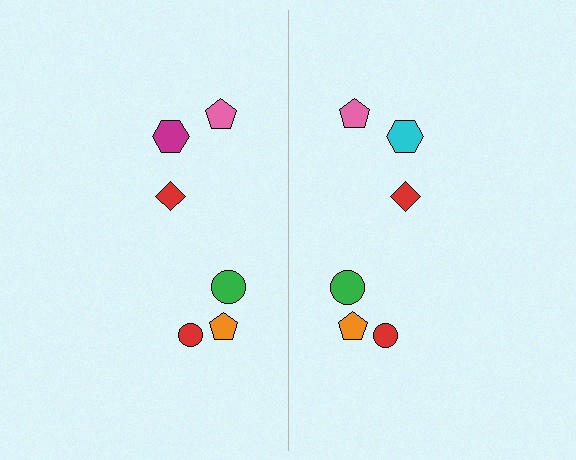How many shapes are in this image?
There are 12 shapes in this image.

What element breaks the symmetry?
The cyan hexagon on the right side breaks the symmetry — its mirror counterpart is magenta.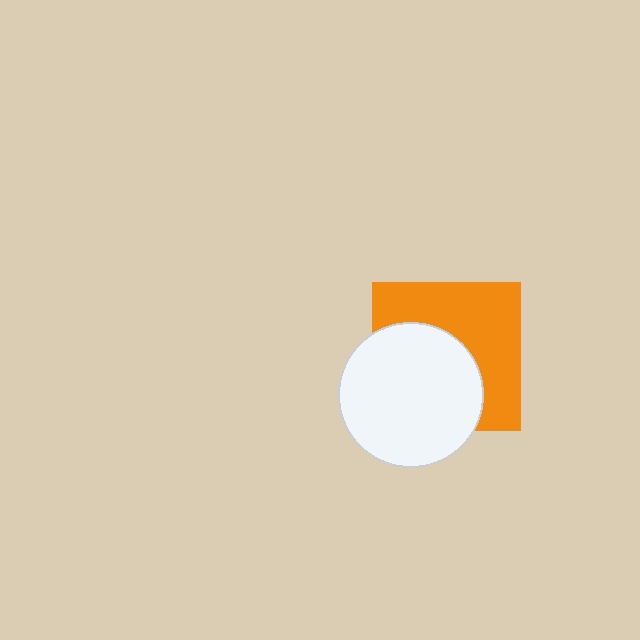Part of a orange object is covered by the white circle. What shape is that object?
It is a square.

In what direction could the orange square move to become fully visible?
The orange square could move toward the upper-right. That would shift it out from behind the white circle entirely.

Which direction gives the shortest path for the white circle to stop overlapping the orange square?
Moving toward the lower-left gives the shortest separation.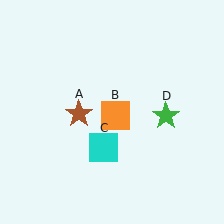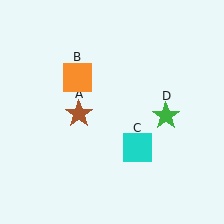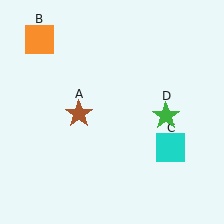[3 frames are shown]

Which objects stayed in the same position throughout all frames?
Brown star (object A) and green star (object D) remained stationary.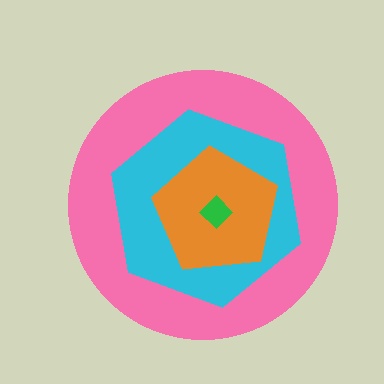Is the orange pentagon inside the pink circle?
Yes.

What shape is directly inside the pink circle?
The cyan hexagon.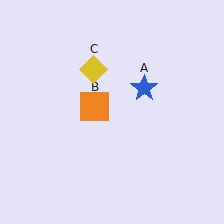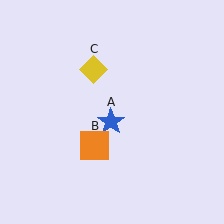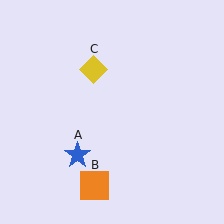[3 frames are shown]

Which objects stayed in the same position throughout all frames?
Yellow diamond (object C) remained stationary.